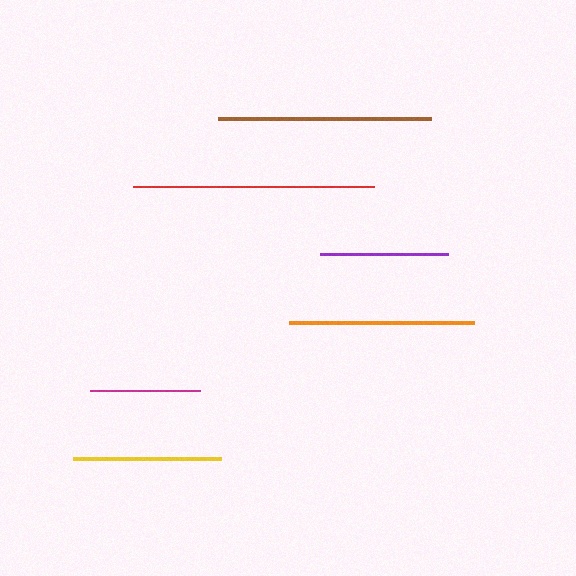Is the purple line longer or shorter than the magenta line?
The purple line is longer than the magenta line.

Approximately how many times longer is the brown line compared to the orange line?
The brown line is approximately 1.1 times the length of the orange line.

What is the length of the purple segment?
The purple segment is approximately 128 pixels long.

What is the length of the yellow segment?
The yellow segment is approximately 148 pixels long.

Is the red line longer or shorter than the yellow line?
The red line is longer than the yellow line.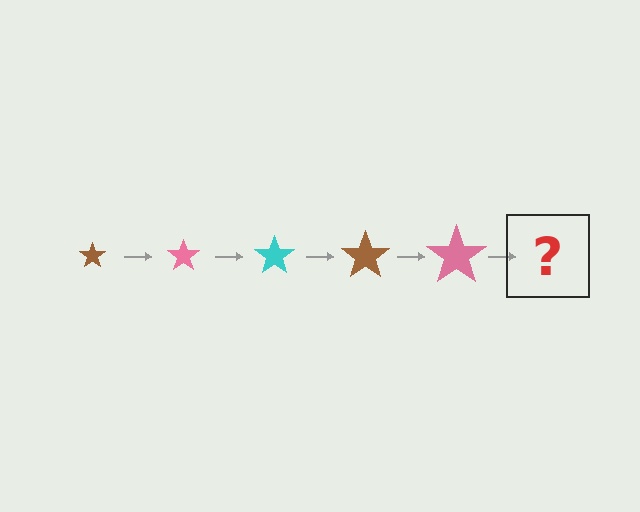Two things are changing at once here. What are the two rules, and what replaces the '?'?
The two rules are that the star grows larger each step and the color cycles through brown, pink, and cyan. The '?' should be a cyan star, larger than the previous one.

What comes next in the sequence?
The next element should be a cyan star, larger than the previous one.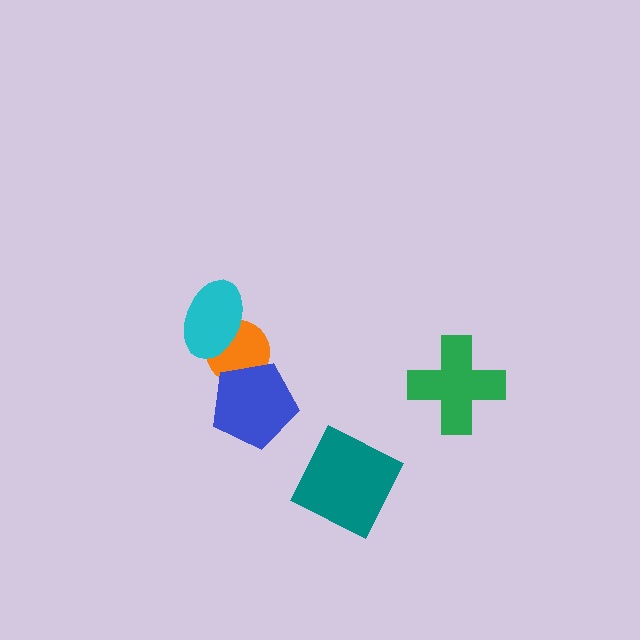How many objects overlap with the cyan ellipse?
1 object overlaps with the cyan ellipse.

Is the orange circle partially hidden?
Yes, it is partially covered by another shape.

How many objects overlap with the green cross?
0 objects overlap with the green cross.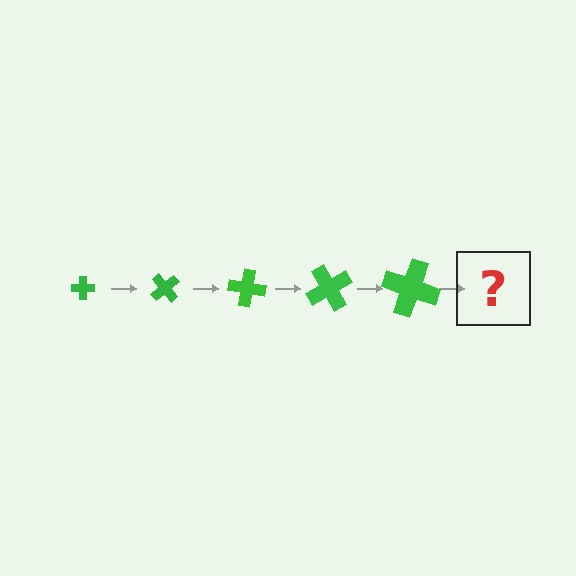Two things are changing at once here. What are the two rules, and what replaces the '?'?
The two rules are that the cross grows larger each step and it rotates 50 degrees each step. The '?' should be a cross, larger than the previous one and rotated 250 degrees from the start.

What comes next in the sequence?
The next element should be a cross, larger than the previous one and rotated 250 degrees from the start.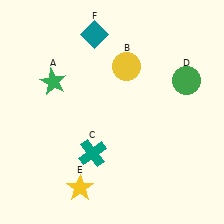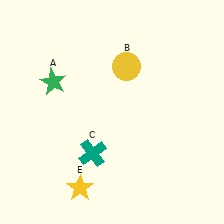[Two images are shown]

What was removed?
The teal diamond (F), the green circle (D) were removed in Image 2.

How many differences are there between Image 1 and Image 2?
There are 2 differences between the two images.